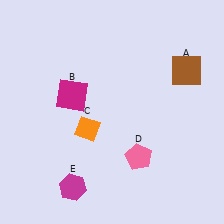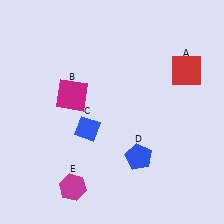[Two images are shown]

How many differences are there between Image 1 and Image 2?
There are 3 differences between the two images.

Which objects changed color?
A changed from brown to red. C changed from orange to blue. D changed from pink to blue.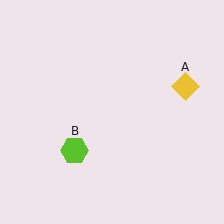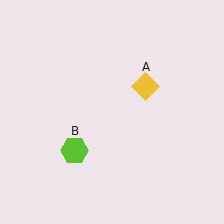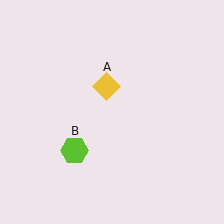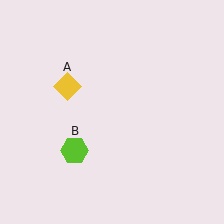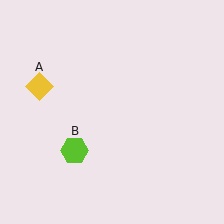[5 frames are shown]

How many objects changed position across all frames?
1 object changed position: yellow diamond (object A).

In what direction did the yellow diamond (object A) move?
The yellow diamond (object A) moved left.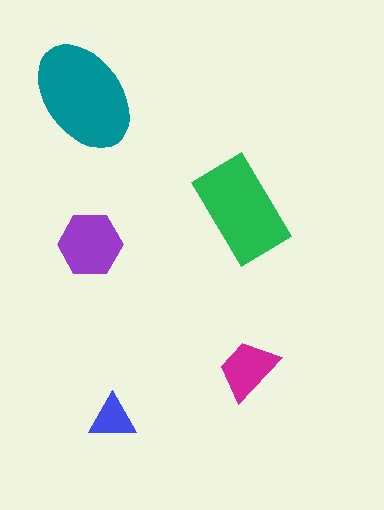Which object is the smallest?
The blue triangle.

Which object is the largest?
The teal ellipse.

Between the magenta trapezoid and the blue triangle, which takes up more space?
The magenta trapezoid.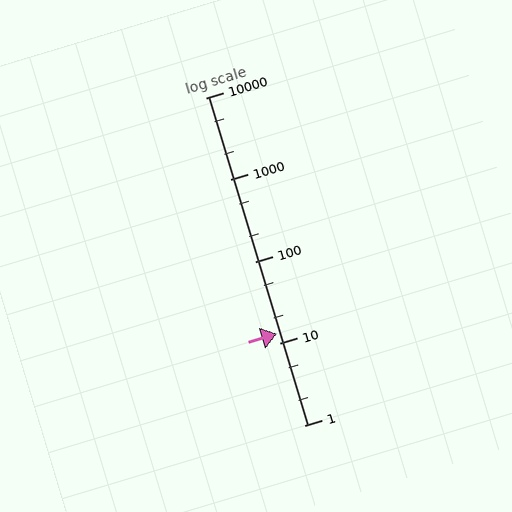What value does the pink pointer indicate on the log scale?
The pointer indicates approximately 13.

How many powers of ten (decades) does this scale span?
The scale spans 4 decades, from 1 to 10000.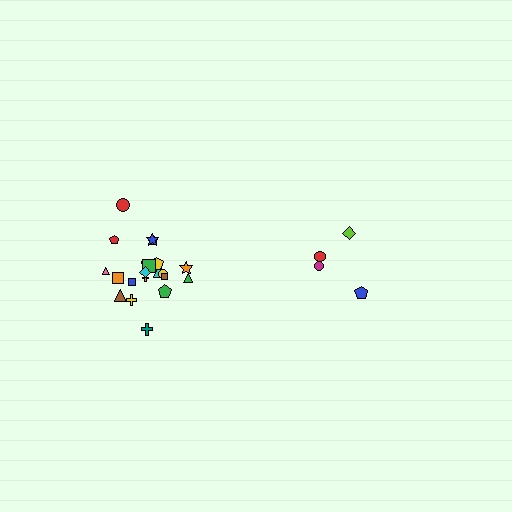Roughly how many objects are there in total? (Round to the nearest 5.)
Roughly 25 objects in total.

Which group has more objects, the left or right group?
The left group.